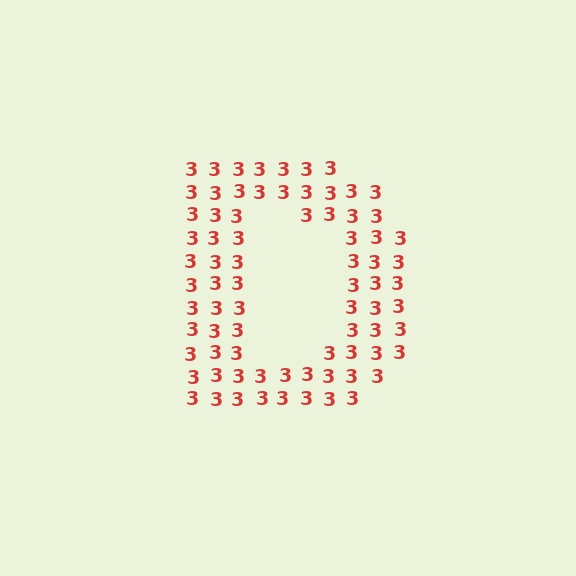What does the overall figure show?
The overall figure shows the letter D.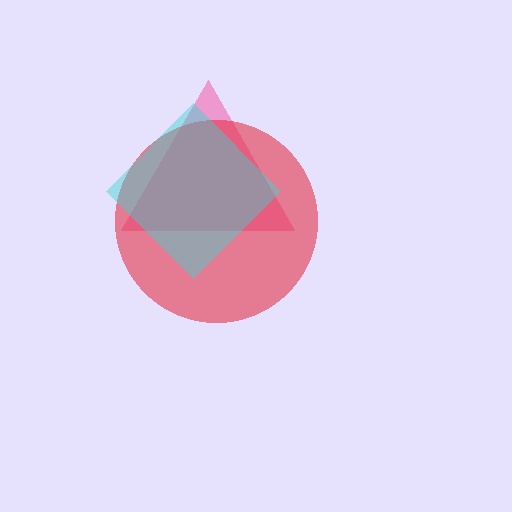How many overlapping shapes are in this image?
There are 3 overlapping shapes in the image.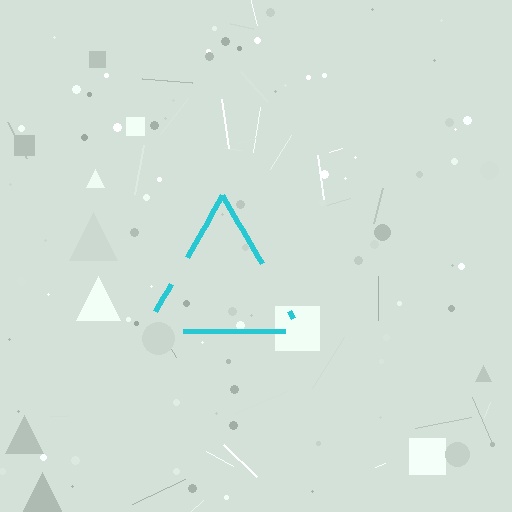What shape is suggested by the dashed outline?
The dashed outline suggests a triangle.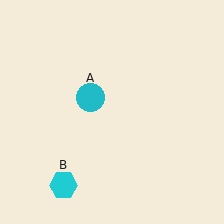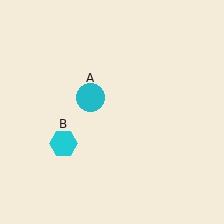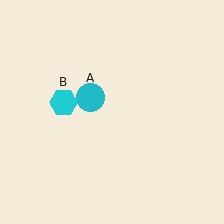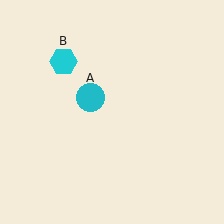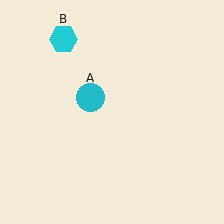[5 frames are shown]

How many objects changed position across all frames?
1 object changed position: cyan hexagon (object B).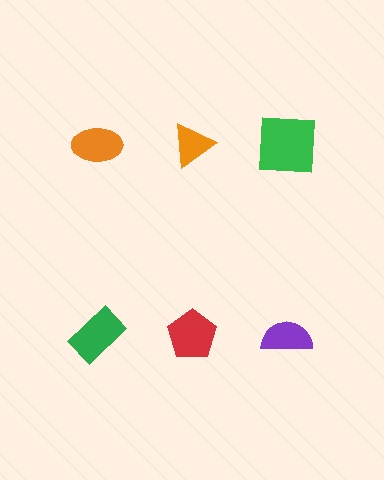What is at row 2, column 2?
A red pentagon.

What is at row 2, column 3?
A purple semicircle.